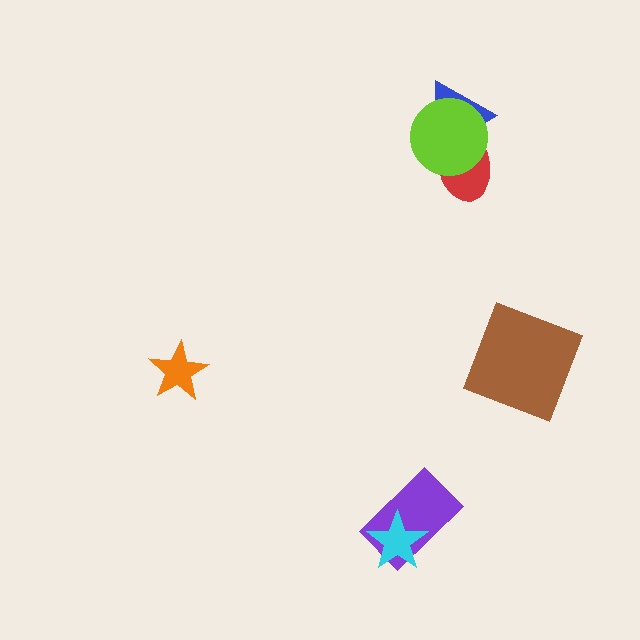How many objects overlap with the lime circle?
2 objects overlap with the lime circle.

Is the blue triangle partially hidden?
Yes, it is partially covered by another shape.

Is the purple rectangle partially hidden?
Yes, it is partially covered by another shape.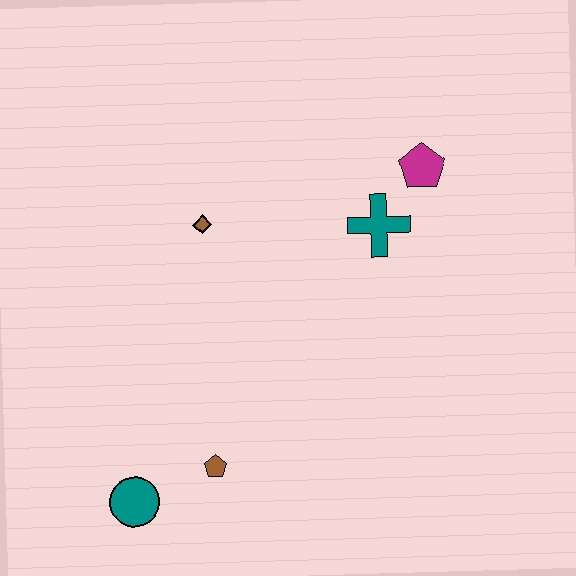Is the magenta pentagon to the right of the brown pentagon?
Yes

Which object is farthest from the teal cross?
The teal circle is farthest from the teal cross.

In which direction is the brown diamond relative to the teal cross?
The brown diamond is to the left of the teal cross.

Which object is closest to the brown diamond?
The teal cross is closest to the brown diamond.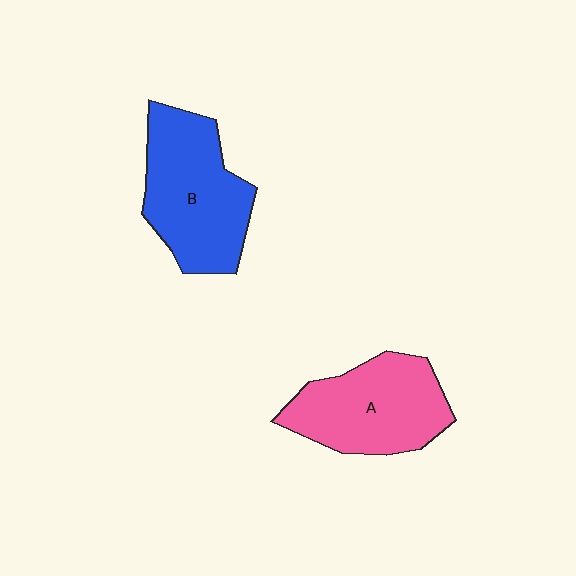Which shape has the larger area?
Shape B (blue).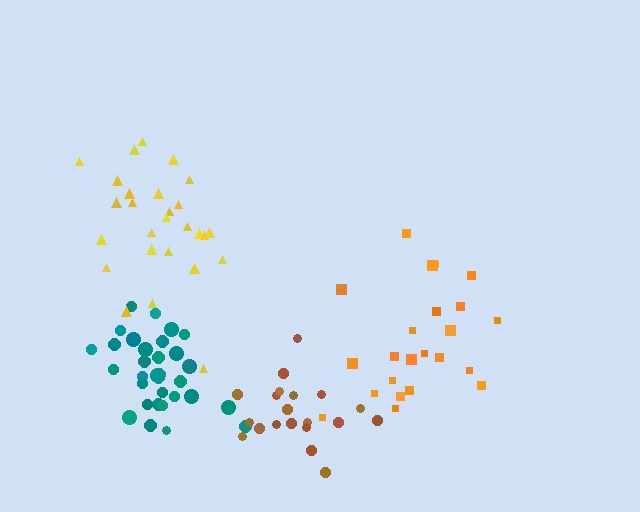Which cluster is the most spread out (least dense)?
Orange.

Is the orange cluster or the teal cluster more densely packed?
Teal.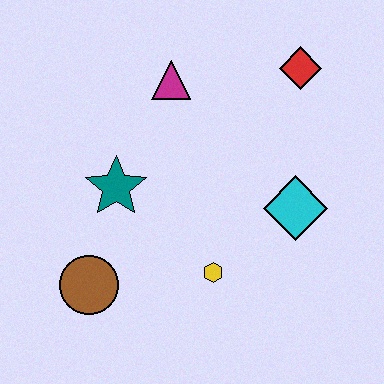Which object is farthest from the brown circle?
The red diamond is farthest from the brown circle.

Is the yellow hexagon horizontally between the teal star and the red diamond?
Yes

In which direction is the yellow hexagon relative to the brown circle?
The yellow hexagon is to the right of the brown circle.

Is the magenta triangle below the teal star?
No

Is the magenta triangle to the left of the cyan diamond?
Yes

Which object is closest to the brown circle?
The teal star is closest to the brown circle.